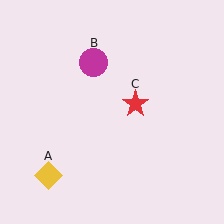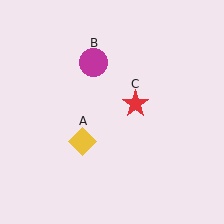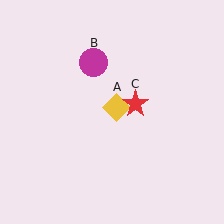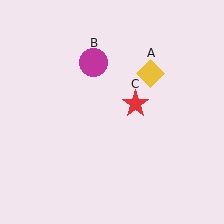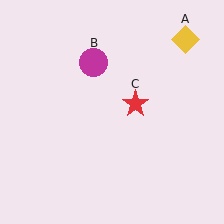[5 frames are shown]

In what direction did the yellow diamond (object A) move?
The yellow diamond (object A) moved up and to the right.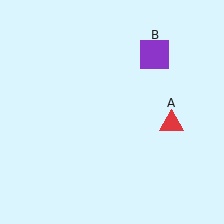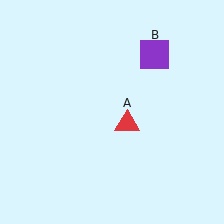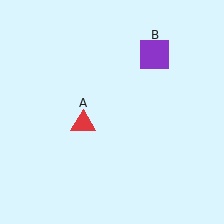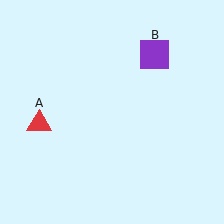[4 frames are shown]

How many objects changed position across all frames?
1 object changed position: red triangle (object A).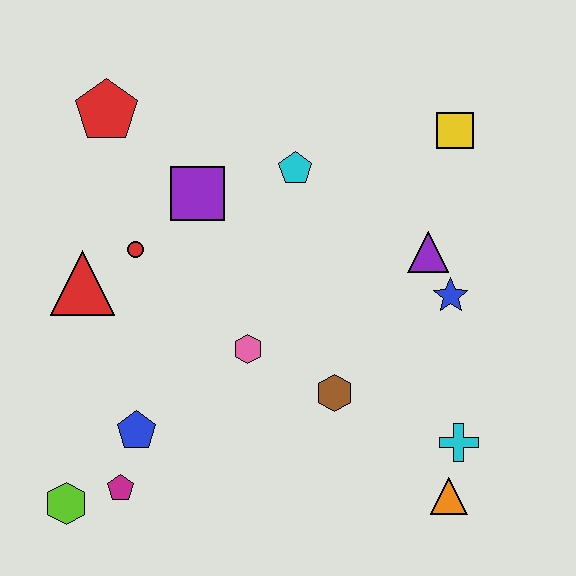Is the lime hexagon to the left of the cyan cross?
Yes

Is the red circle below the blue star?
No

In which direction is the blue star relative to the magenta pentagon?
The blue star is to the right of the magenta pentagon.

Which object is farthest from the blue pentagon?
The yellow square is farthest from the blue pentagon.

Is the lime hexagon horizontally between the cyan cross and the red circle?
No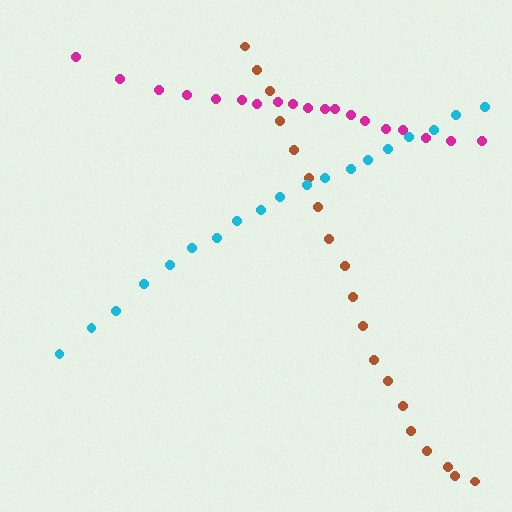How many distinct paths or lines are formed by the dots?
There are 3 distinct paths.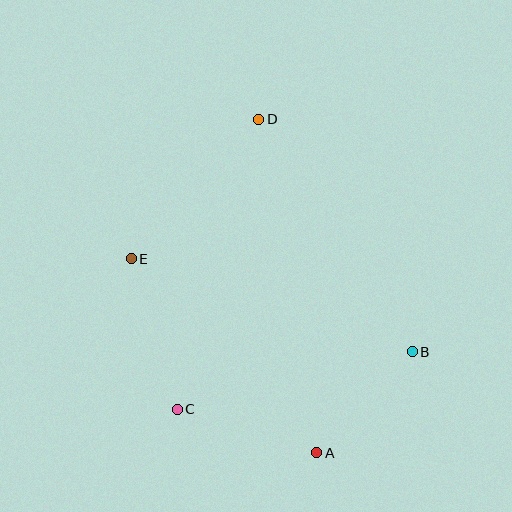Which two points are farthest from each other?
Points A and D are farthest from each other.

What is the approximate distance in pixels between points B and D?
The distance between B and D is approximately 279 pixels.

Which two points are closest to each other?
Points A and B are closest to each other.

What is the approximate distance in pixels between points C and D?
The distance between C and D is approximately 301 pixels.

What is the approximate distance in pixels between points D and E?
The distance between D and E is approximately 189 pixels.